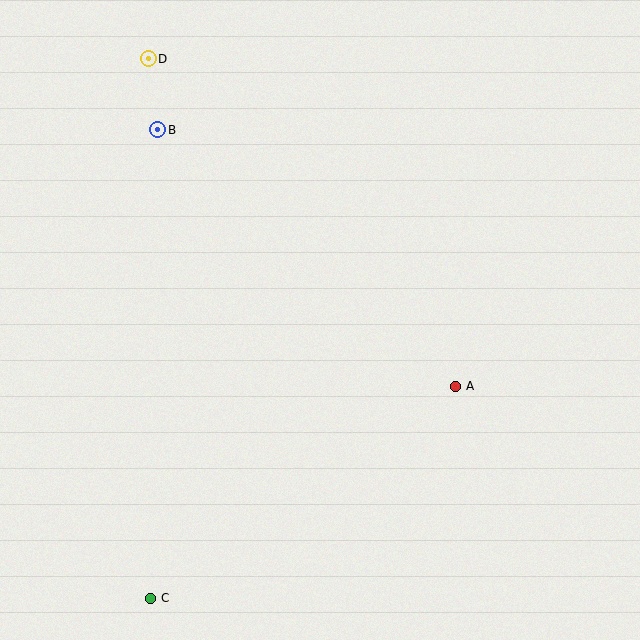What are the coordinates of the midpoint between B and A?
The midpoint between B and A is at (307, 258).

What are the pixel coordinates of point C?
Point C is at (151, 598).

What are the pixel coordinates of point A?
Point A is at (456, 386).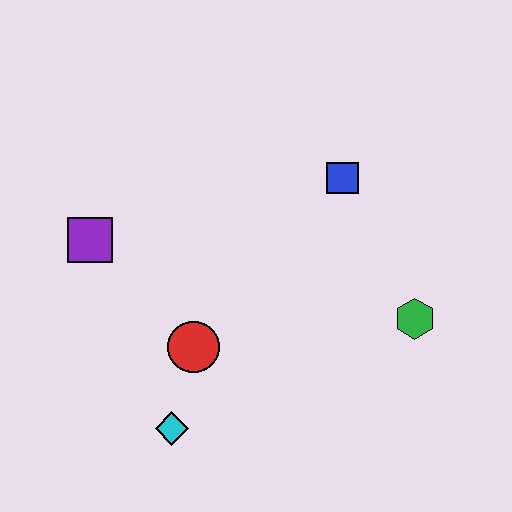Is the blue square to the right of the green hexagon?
No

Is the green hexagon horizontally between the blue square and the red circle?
No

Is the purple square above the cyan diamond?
Yes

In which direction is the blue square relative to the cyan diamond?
The blue square is above the cyan diamond.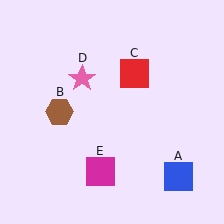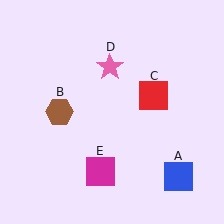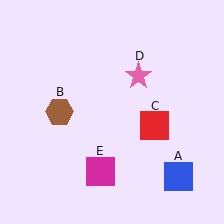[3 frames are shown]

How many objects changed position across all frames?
2 objects changed position: red square (object C), pink star (object D).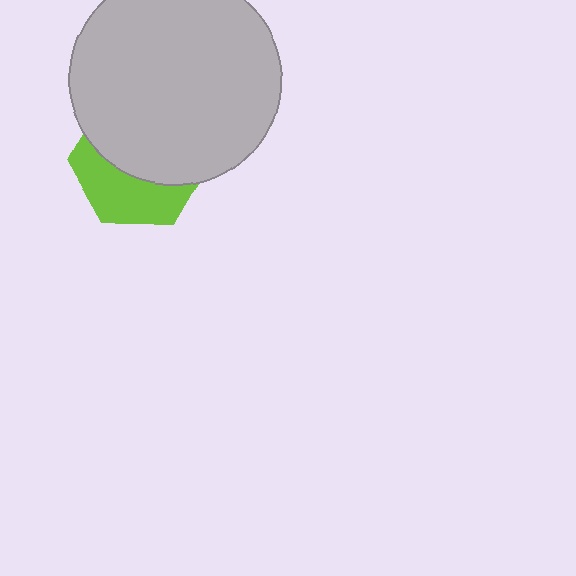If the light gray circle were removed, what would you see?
You would see the complete lime hexagon.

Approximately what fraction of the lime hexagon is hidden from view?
Roughly 60% of the lime hexagon is hidden behind the light gray circle.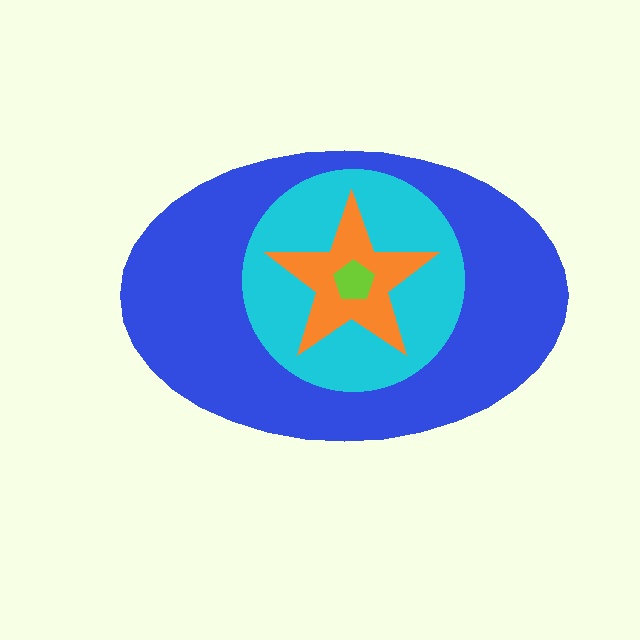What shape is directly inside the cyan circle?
The orange star.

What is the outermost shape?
The blue ellipse.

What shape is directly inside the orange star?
The lime pentagon.